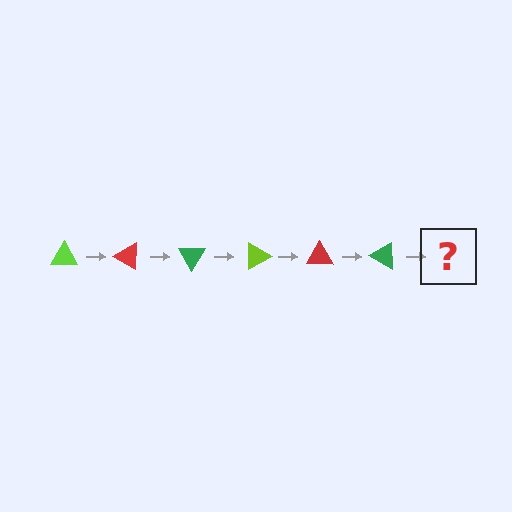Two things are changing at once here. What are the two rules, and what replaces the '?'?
The two rules are that it rotates 30 degrees each step and the color cycles through lime, red, and green. The '?' should be a lime triangle, rotated 180 degrees from the start.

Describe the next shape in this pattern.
It should be a lime triangle, rotated 180 degrees from the start.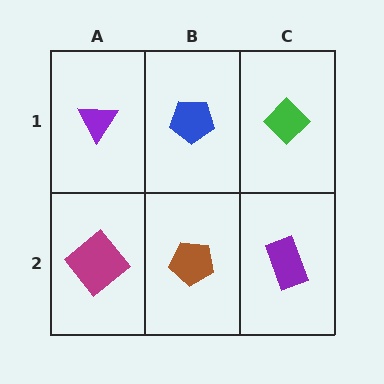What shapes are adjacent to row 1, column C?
A purple rectangle (row 2, column C), a blue pentagon (row 1, column B).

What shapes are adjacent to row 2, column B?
A blue pentagon (row 1, column B), a magenta diamond (row 2, column A), a purple rectangle (row 2, column C).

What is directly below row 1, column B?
A brown pentagon.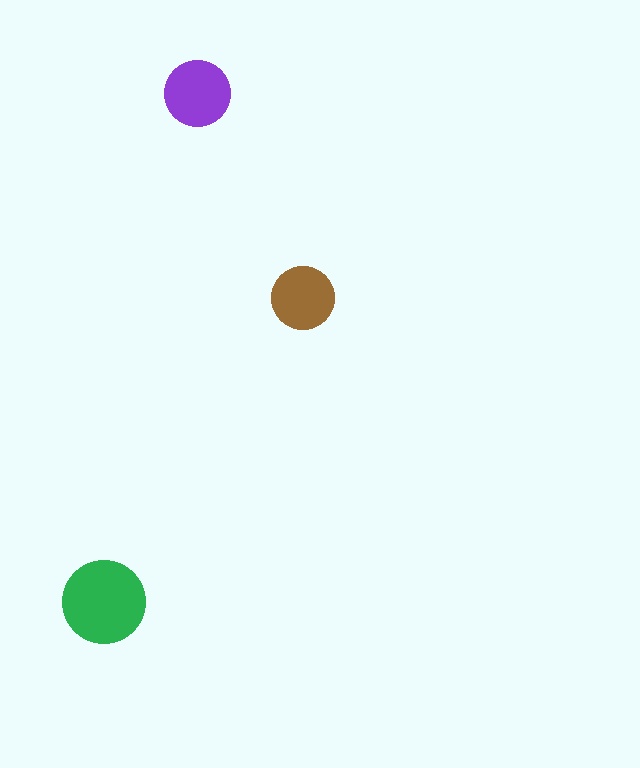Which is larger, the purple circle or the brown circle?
The purple one.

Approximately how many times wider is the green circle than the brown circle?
About 1.5 times wider.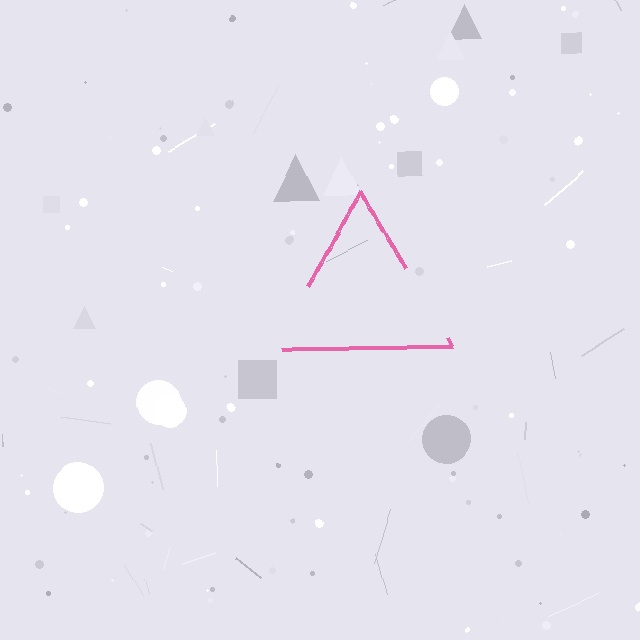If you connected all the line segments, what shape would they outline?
They would outline a triangle.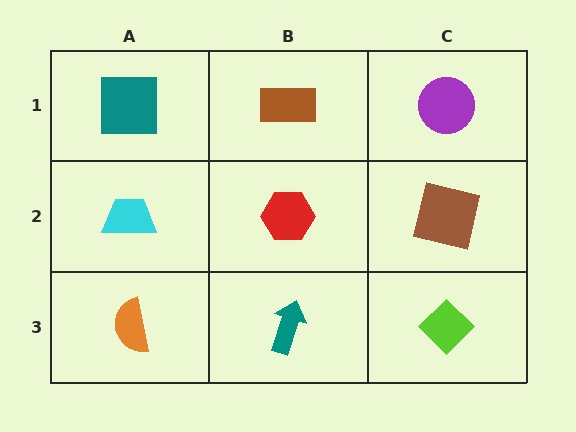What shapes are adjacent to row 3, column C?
A brown square (row 2, column C), a teal arrow (row 3, column B).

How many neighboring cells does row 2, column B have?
4.